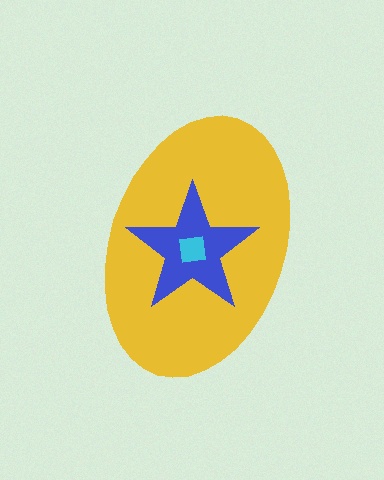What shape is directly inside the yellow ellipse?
The blue star.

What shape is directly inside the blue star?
The cyan square.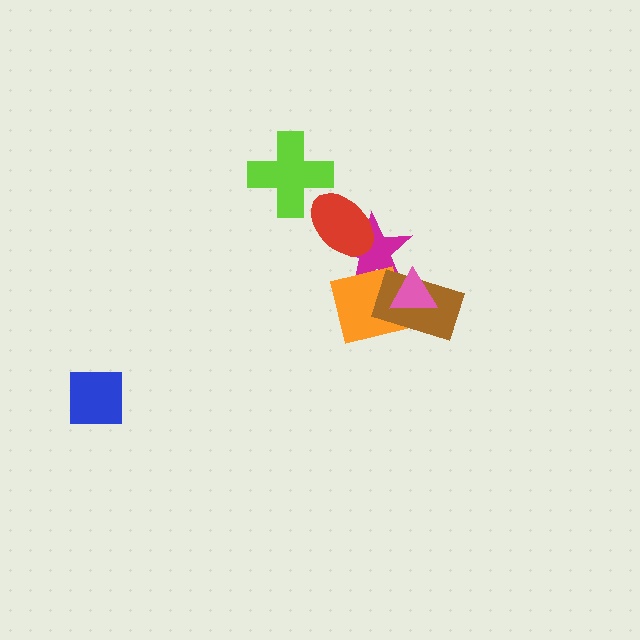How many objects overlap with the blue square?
0 objects overlap with the blue square.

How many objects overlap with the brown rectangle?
3 objects overlap with the brown rectangle.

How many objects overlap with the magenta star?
4 objects overlap with the magenta star.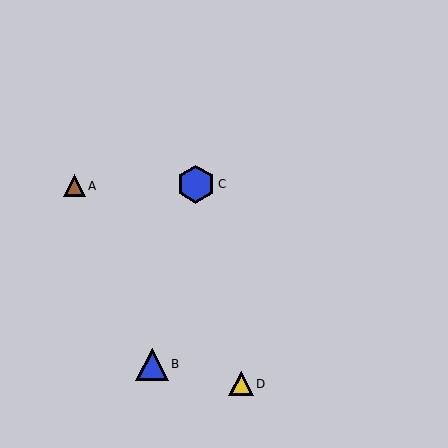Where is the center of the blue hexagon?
The center of the blue hexagon is at (196, 184).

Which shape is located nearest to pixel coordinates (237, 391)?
The yellow triangle (labeled D) at (241, 384) is nearest to that location.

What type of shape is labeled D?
Shape D is a yellow triangle.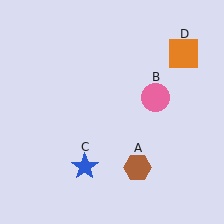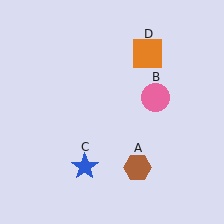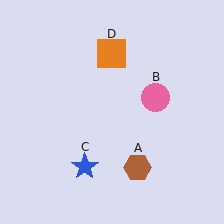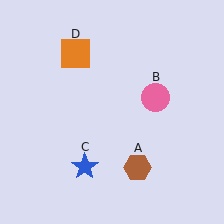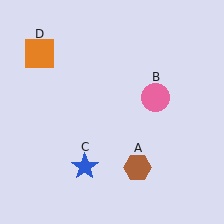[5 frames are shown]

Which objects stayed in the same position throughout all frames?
Brown hexagon (object A) and pink circle (object B) and blue star (object C) remained stationary.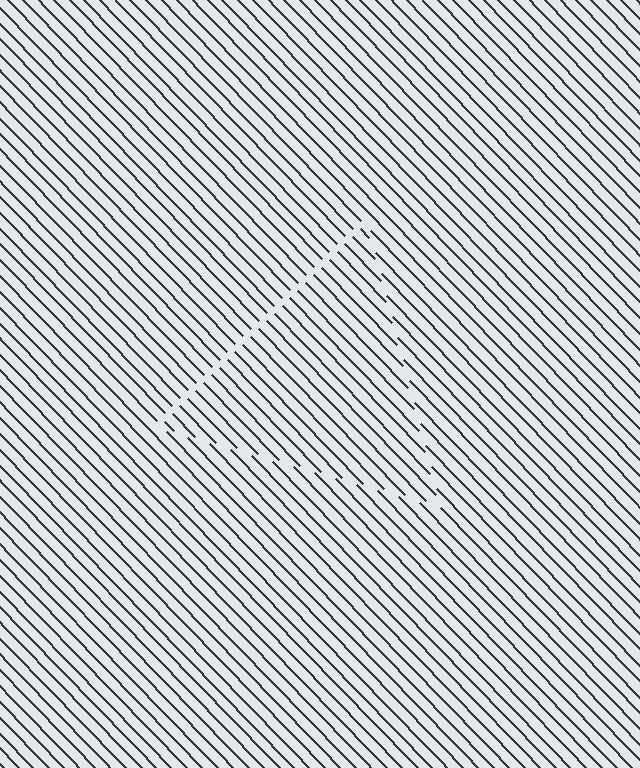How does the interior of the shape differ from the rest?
The interior of the shape contains the same grating, shifted by half a period — the contour is defined by the phase discontinuity where line-ends from the inner and outer gratings abut.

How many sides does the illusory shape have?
3 sides — the line-ends trace a triangle.